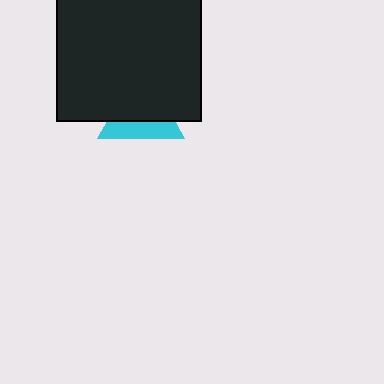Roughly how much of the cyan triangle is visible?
A small part of it is visible (roughly 41%).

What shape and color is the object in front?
The object in front is a black square.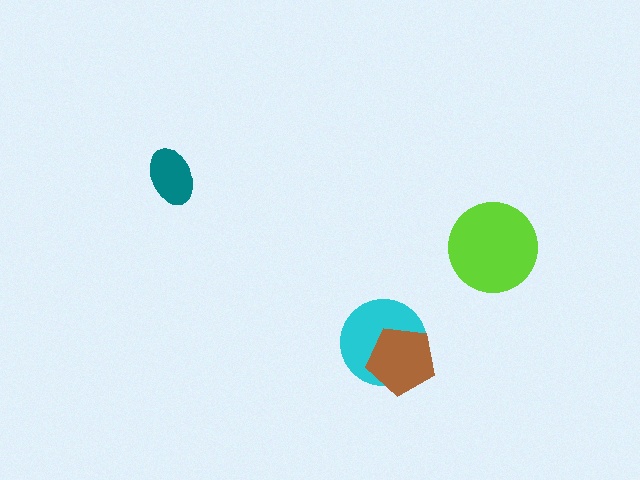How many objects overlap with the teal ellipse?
0 objects overlap with the teal ellipse.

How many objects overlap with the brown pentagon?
1 object overlaps with the brown pentagon.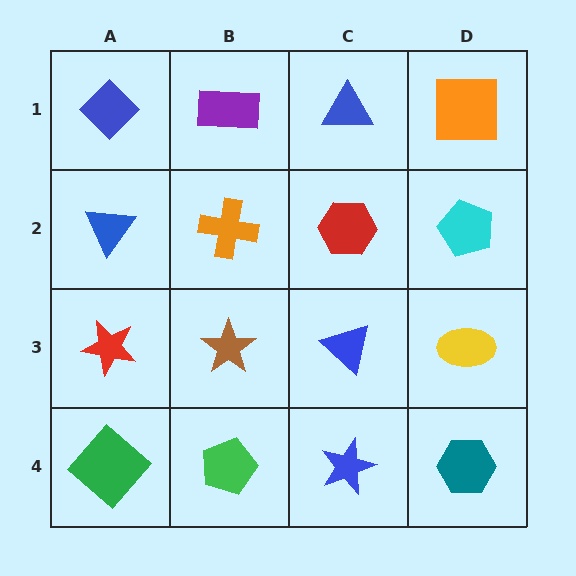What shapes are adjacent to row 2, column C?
A blue triangle (row 1, column C), a blue triangle (row 3, column C), an orange cross (row 2, column B), a cyan pentagon (row 2, column D).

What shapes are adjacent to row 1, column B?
An orange cross (row 2, column B), a blue diamond (row 1, column A), a blue triangle (row 1, column C).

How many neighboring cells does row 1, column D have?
2.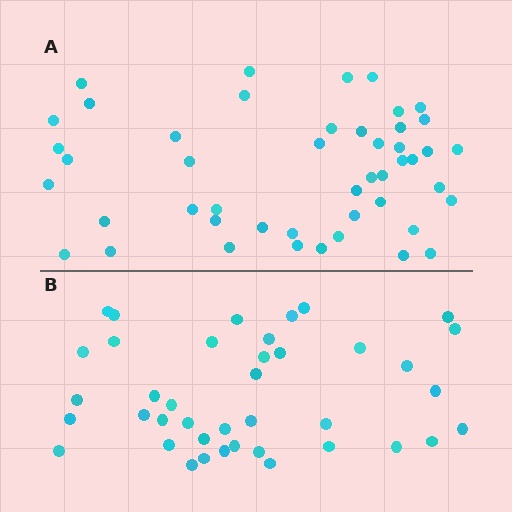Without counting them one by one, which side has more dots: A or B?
Region A (the top region) has more dots.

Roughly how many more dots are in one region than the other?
Region A has roughly 8 or so more dots than region B.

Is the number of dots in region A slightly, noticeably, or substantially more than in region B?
Region A has only slightly more — the two regions are fairly close. The ratio is roughly 1.2 to 1.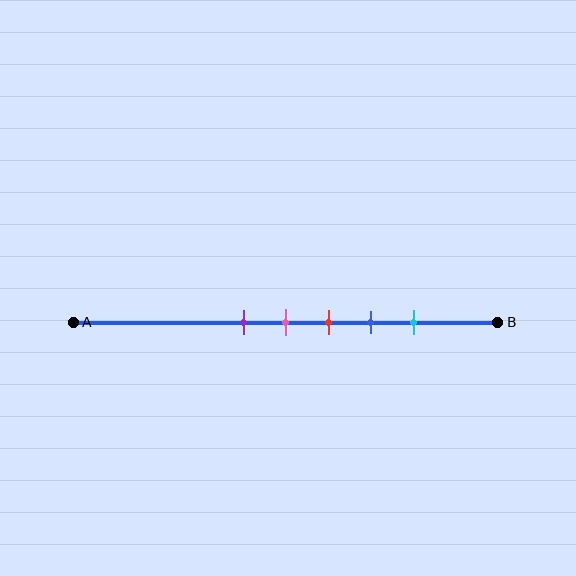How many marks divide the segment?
There are 5 marks dividing the segment.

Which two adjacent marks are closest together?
The purple and pink marks are the closest adjacent pair.